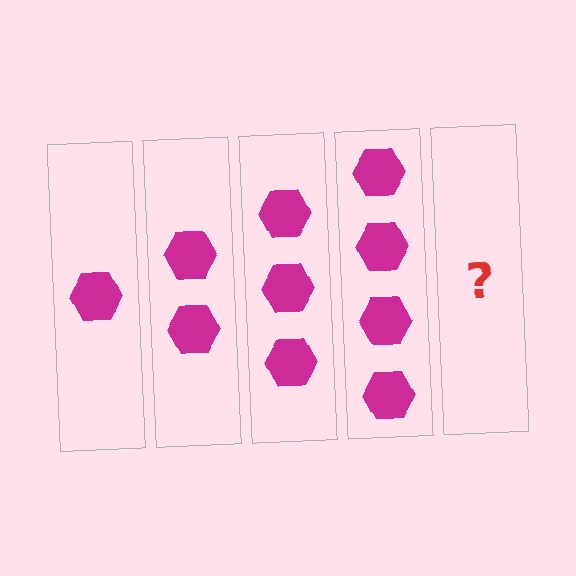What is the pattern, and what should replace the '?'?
The pattern is that each step adds one more hexagon. The '?' should be 5 hexagons.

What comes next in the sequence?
The next element should be 5 hexagons.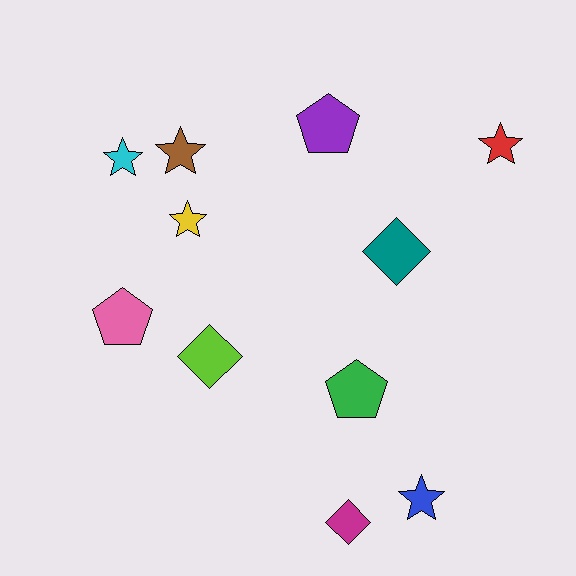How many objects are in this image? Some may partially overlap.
There are 11 objects.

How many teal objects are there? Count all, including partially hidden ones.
There is 1 teal object.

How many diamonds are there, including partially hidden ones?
There are 3 diamonds.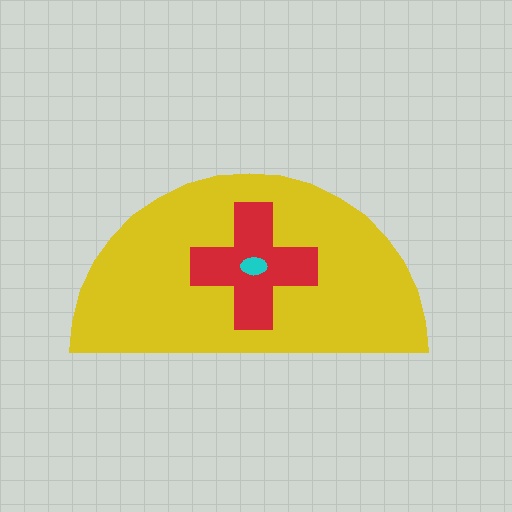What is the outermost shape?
The yellow semicircle.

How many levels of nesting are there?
3.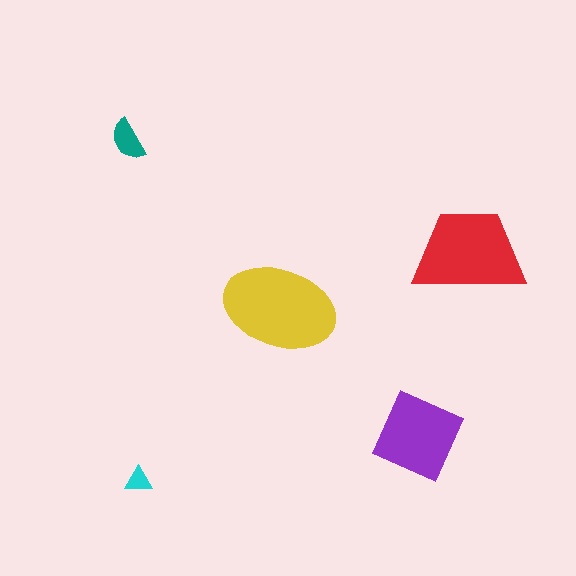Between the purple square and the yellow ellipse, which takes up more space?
The yellow ellipse.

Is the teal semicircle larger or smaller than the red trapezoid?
Smaller.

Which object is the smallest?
The cyan triangle.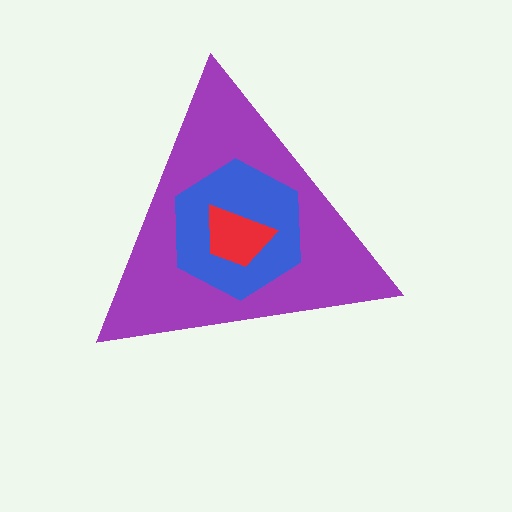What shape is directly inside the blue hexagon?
The red trapezoid.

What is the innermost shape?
The red trapezoid.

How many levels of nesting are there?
3.